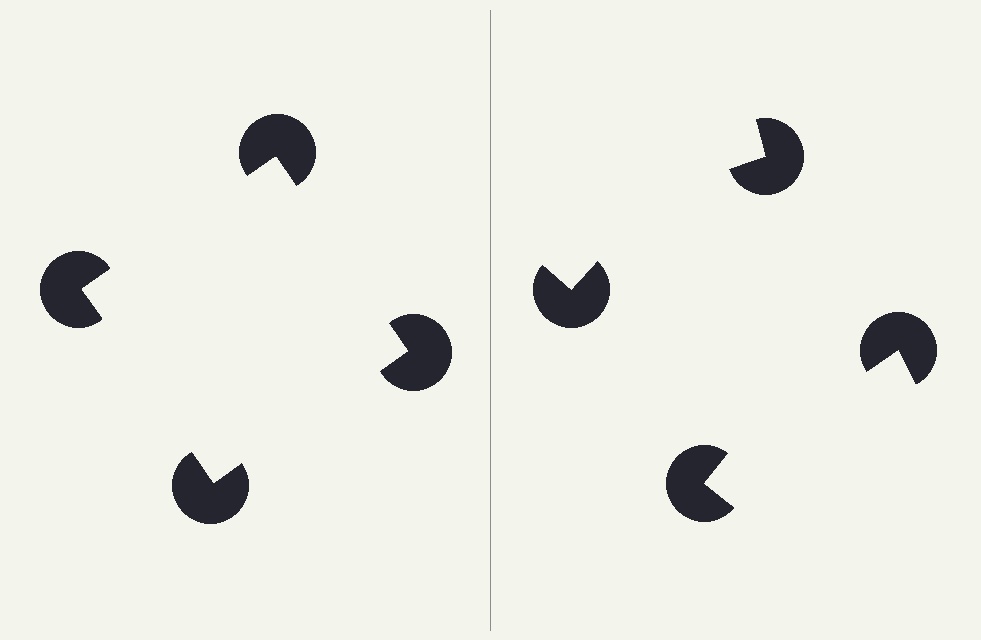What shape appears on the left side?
An illusory square.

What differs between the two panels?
The pac-man discs are positioned identically on both sides; only the wedge orientations differ. On the left they align to a square; on the right they are misaligned.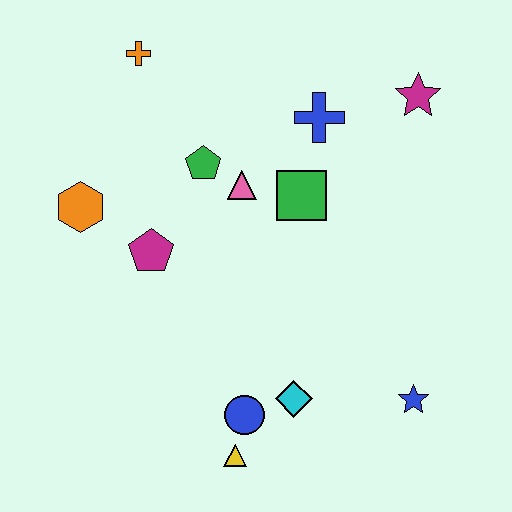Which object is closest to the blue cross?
The green square is closest to the blue cross.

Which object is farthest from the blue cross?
The yellow triangle is farthest from the blue cross.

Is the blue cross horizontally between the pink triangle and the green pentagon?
No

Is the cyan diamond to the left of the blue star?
Yes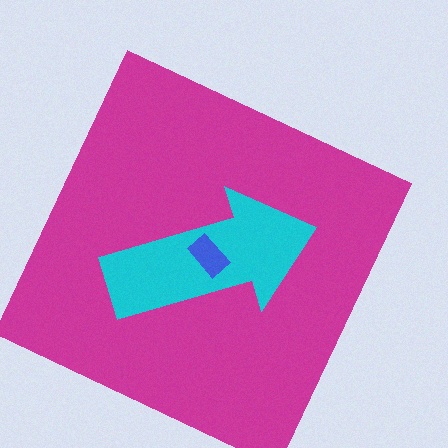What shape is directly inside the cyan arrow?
The blue rectangle.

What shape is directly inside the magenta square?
The cyan arrow.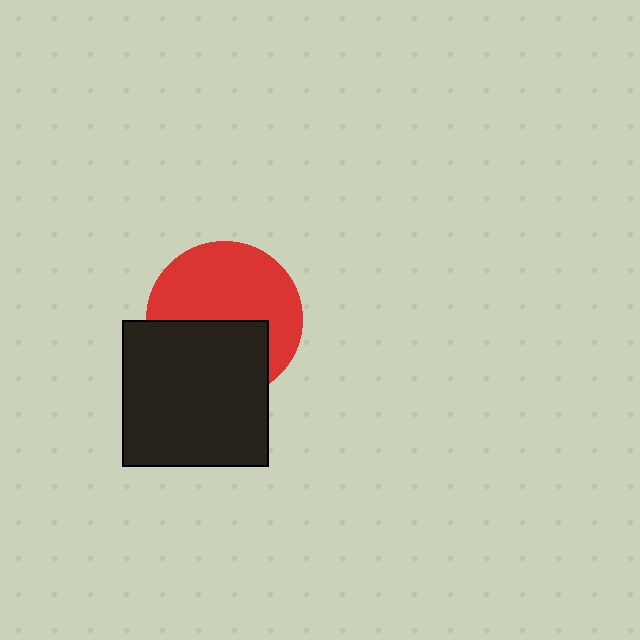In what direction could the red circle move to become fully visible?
The red circle could move up. That would shift it out from behind the black square entirely.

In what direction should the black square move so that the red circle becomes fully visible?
The black square should move down. That is the shortest direction to clear the overlap and leave the red circle fully visible.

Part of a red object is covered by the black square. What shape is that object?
It is a circle.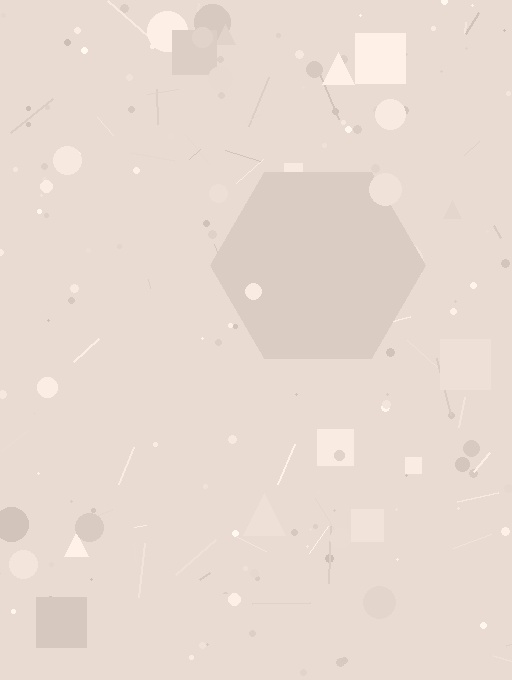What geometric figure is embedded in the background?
A hexagon is embedded in the background.